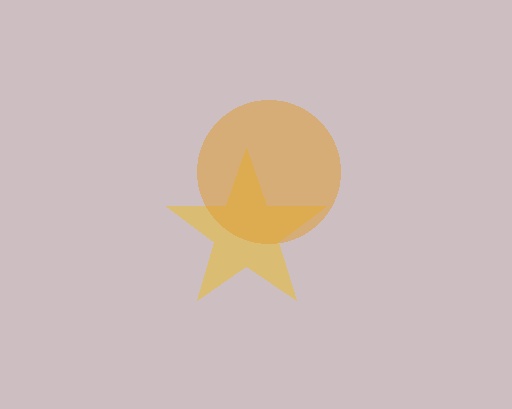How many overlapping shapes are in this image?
There are 2 overlapping shapes in the image.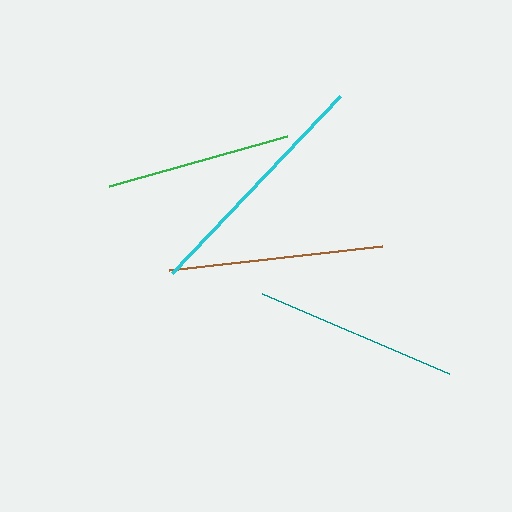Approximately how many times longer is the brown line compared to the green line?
The brown line is approximately 1.2 times the length of the green line.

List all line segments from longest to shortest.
From longest to shortest: cyan, brown, teal, green.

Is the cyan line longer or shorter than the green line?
The cyan line is longer than the green line.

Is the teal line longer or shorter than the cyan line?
The cyan line is longer than the teal line.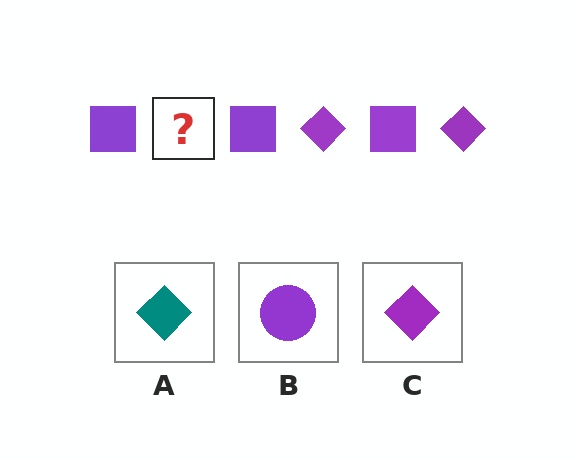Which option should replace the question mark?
Option C.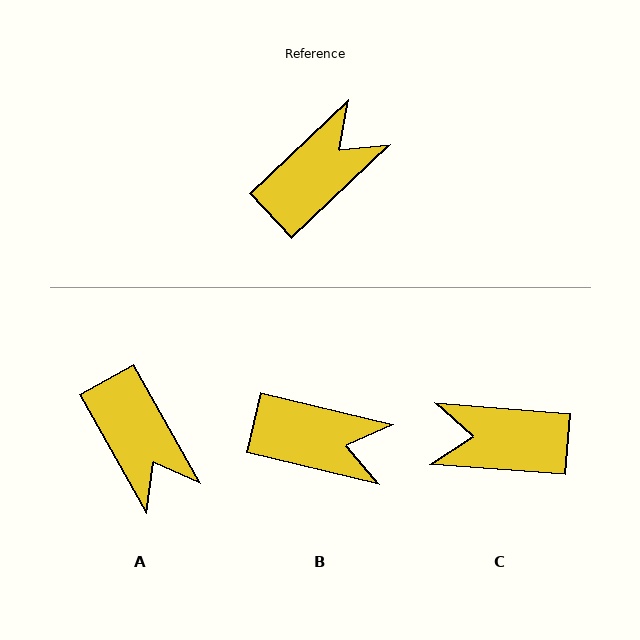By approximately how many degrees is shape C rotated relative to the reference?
Approximately 132 degrees counter-clockwise.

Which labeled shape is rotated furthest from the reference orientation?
C, about 132 degrees away.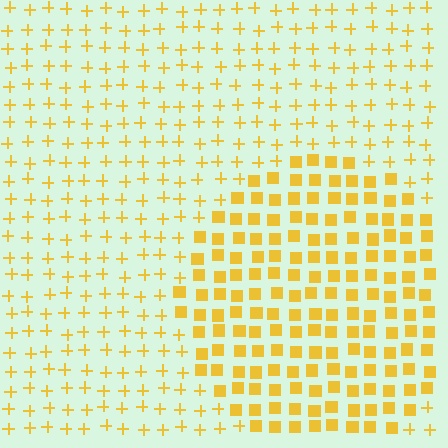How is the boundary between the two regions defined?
The boundary is defined by a change in element shape: squares inside vs. plus signs outside. All elements share the same color and spacing.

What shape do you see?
I see a circle.